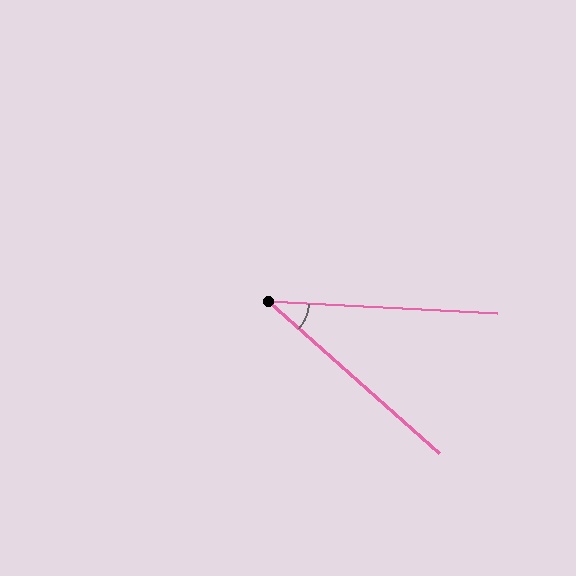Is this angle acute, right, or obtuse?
It is acute.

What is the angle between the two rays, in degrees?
Approximately 39 degrees.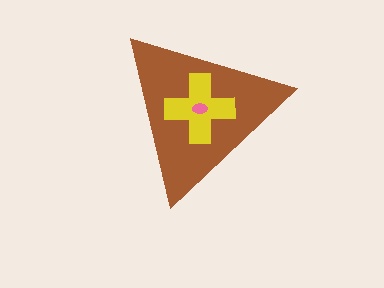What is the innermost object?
The pink ellipse.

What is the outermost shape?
The brown triangle.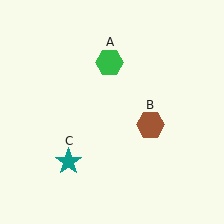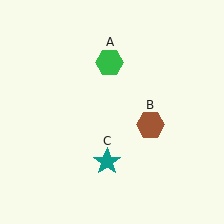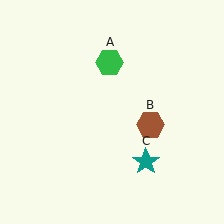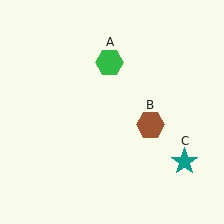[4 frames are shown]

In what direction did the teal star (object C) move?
The teal star (object C) moved right.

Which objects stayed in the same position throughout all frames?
Green hexagon (object A) and brown hexagon (object B) remained stationary.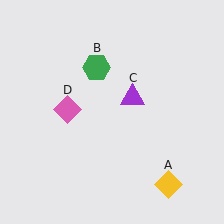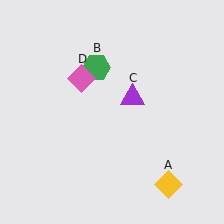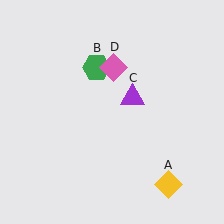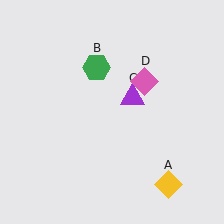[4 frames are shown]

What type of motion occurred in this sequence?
The pink diamond (object D) rotated clockwise around the center of the scene.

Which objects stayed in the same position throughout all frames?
Yellow diamond (object A) and green hexagon (object B) and purple triangle (object C) remained stationary.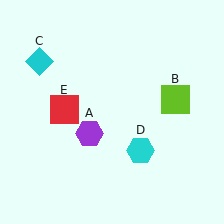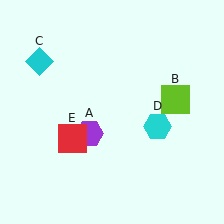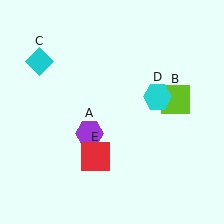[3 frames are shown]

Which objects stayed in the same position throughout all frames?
Purple hexagon (object A) and lime square (object B) and cyan diamond (object C) remained stationary.